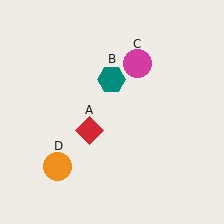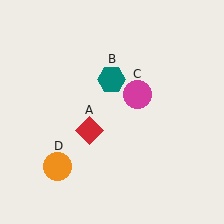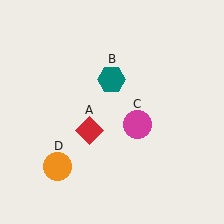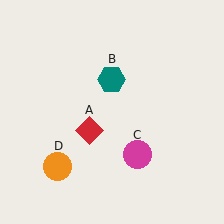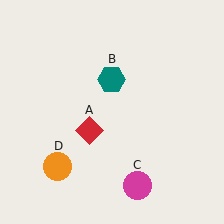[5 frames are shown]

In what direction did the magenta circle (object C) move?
The magenta circle (object C) moved down.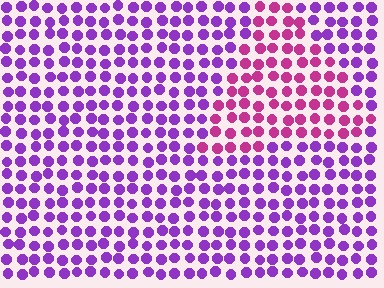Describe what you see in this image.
The image is filled with small purple elements in a uniform arrangement. A triangle-shaped region is visible where the elements are tinted to a slightly different hue, forming a subtle color boundary.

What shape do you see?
I see a triangle.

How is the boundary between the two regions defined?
The boundary is defined purely by a slight shift in hue (about 43 degrees). Spacing, size, and orientation are identical on both sides.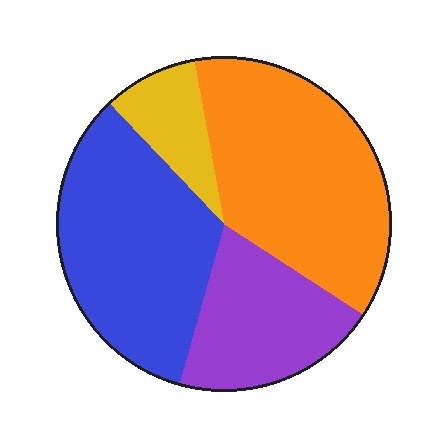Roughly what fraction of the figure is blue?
Blue takes up about one third (1/3) of the figure.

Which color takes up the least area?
Yellow, at roughly 10%.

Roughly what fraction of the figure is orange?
Orange takes up about three eighths (3/8) of the figure.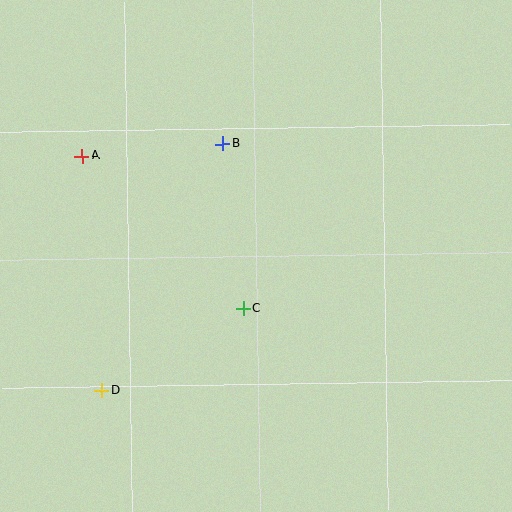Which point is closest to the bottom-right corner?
Point C is closest to the bottom-right corner.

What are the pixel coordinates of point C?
Point C is at (243, 309).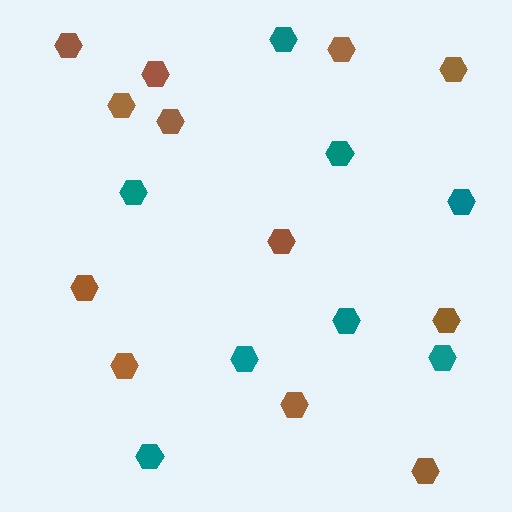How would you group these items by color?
There are 2 groups: one group of teal hexagons (8) and one group of brown hexagons (12).